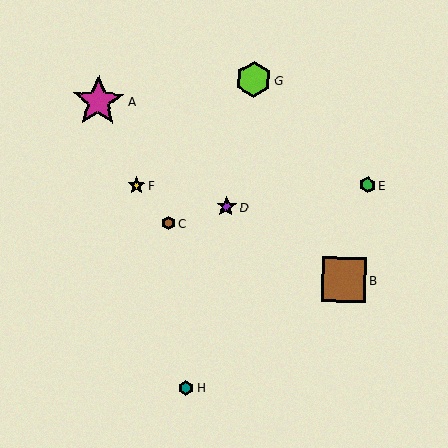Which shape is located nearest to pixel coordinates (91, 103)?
The magenta star (labeled A) at (98, 101) is nearest to that location.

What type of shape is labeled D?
Shape D is a purple star.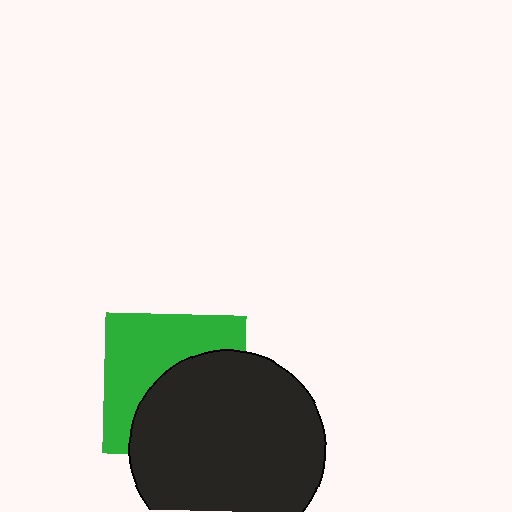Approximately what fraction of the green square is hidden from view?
Roughly 51% of the green square is hidden behind the black circle.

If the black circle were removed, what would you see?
You would see the complete green square.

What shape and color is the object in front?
The object in front is a black circle.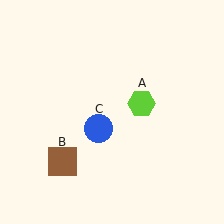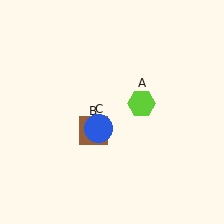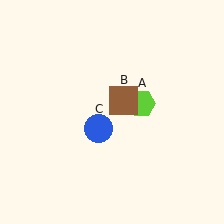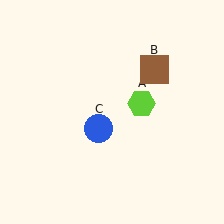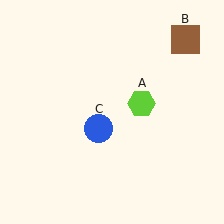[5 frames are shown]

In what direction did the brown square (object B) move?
The brown square (object B) moved up and to the right.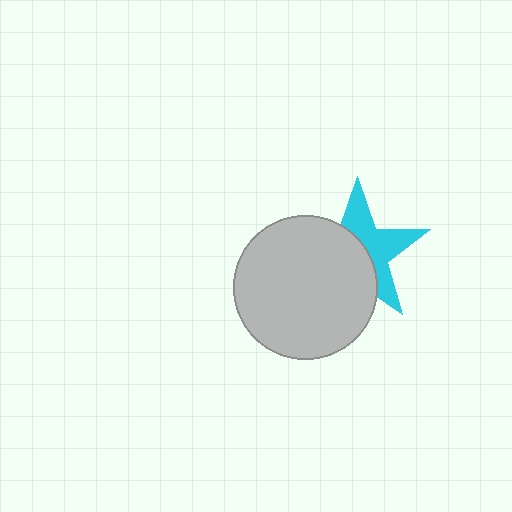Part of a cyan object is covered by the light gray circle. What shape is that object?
It is a star.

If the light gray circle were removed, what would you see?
You would see the complete cyan star.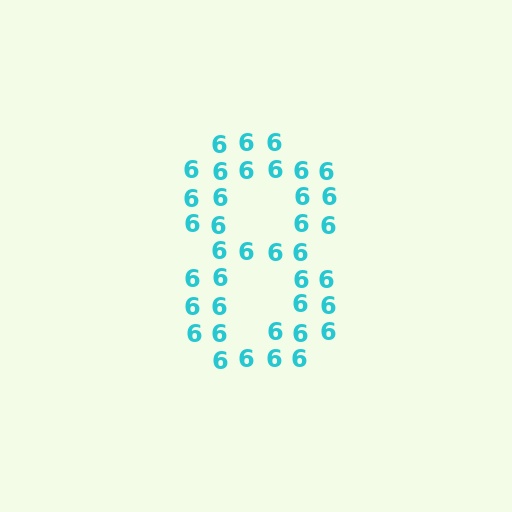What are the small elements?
The small elements are digit 6's.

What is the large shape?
The large shape is the digit 8.